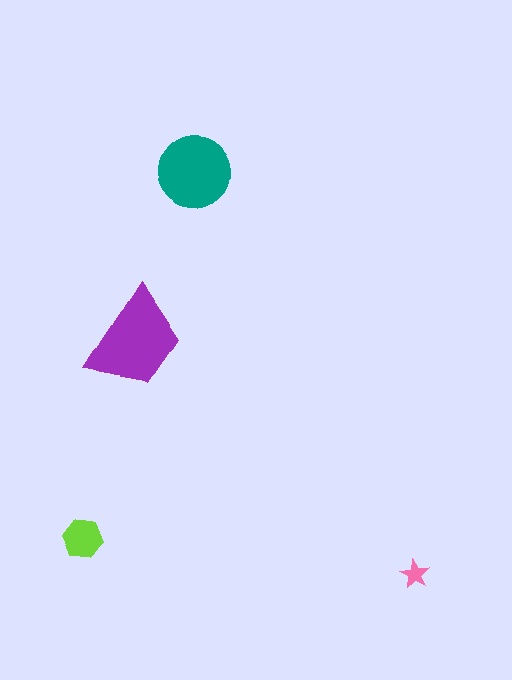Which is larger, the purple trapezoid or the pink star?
The purple trapezoid.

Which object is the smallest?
The pink star.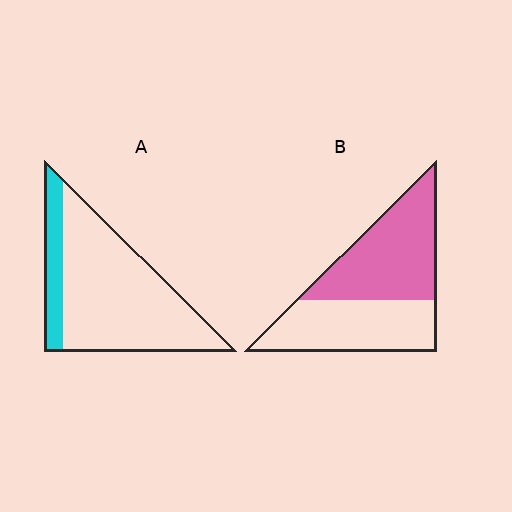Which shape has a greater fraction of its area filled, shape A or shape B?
Shape B.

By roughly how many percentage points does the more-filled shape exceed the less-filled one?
By roughly 35 percentage points (B over A).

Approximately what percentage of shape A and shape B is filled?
A is approximately 20% and B is approximately 55%.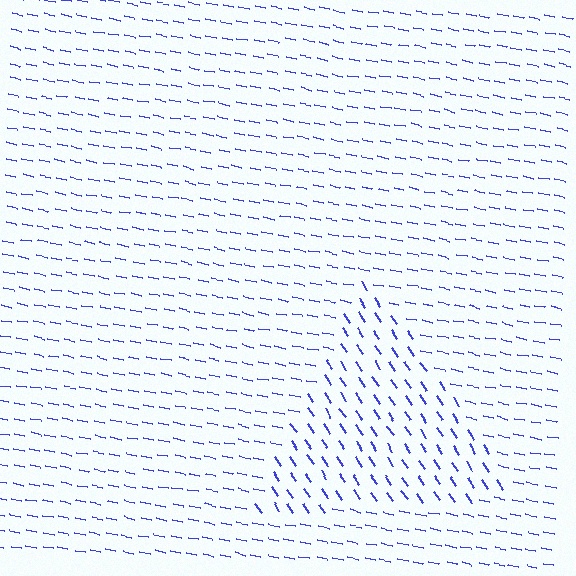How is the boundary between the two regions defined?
The boundary is defined purely by a change in line orientation (approximately 45 degrees difference). All lines are the same color and thickness.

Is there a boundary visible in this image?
Yes, there is a texture boundary formed by a change in line orientation.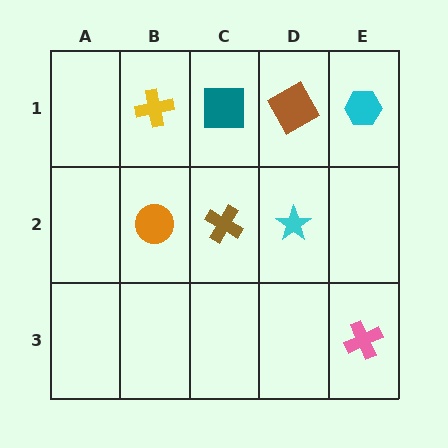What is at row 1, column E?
A cyan hexagon.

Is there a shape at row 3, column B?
No, that cell is empty.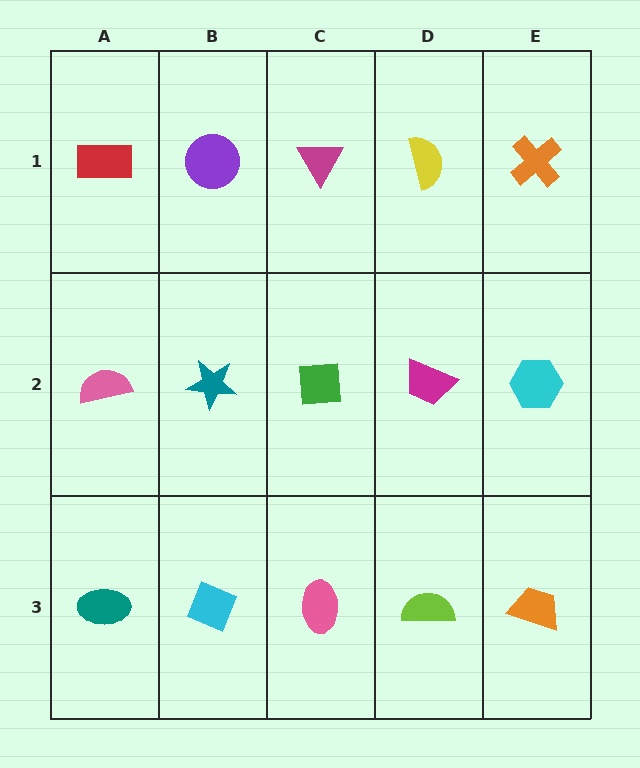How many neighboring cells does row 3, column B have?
3.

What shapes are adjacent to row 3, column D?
A magenta trapezoid (row 2, column D), a pink ellipse (row 3, column C), an orange trapezoid (row 3, column E).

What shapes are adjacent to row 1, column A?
A pink semicircle (row 2, column A), a purple circle (row 1, column B).